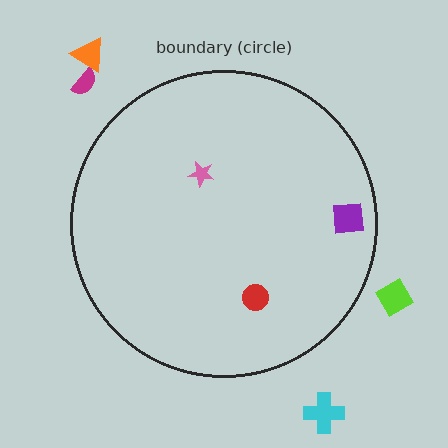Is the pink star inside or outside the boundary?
Inside.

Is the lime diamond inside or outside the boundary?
Outside.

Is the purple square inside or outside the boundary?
Inside.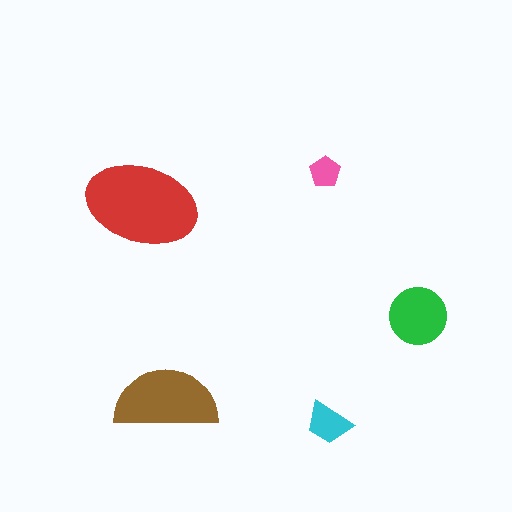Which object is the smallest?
The pink pentagon.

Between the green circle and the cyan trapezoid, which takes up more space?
The green circle.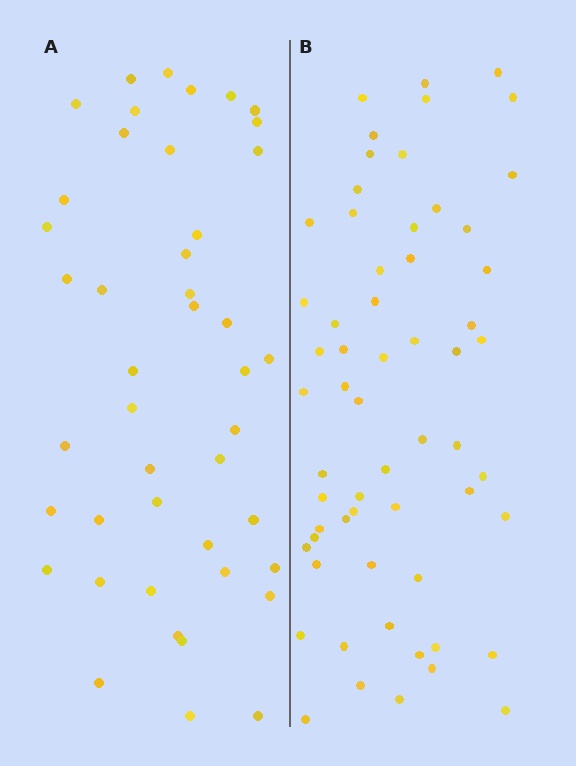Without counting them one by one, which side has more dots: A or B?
Region B (the right region) has more dots.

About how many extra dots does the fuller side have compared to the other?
Region B has approximately 15 more dots than region A.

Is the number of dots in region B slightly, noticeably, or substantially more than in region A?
Region B has noticeably more, but not dramatically so. The ratio is roughly 1.4 to 1.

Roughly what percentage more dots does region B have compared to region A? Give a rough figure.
About 35% more.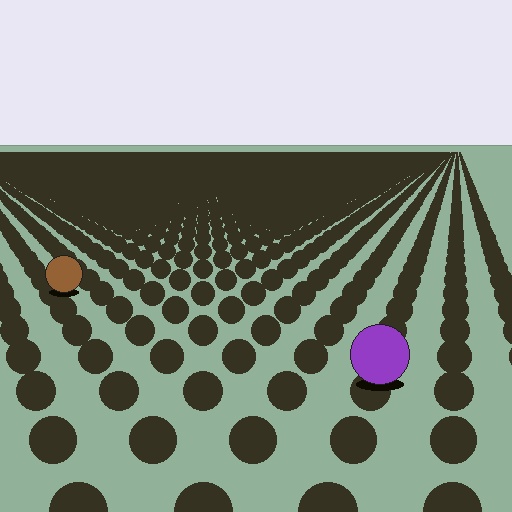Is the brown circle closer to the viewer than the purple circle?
No. The purple circle is closer — you can tell from the texture gradient: the ground texture is coarser near it.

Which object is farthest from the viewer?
The brown circle is farthest from the viewer. It appears smaller and the ground texture around it is denser.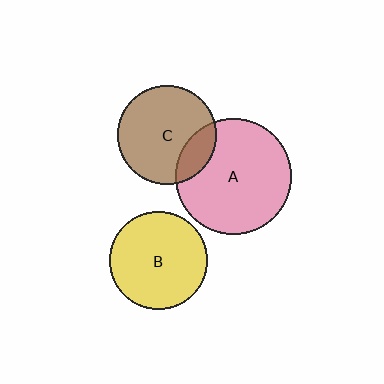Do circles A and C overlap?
Yes.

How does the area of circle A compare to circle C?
Approximately 1.4 times.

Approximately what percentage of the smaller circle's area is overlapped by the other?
Approximately 20%.